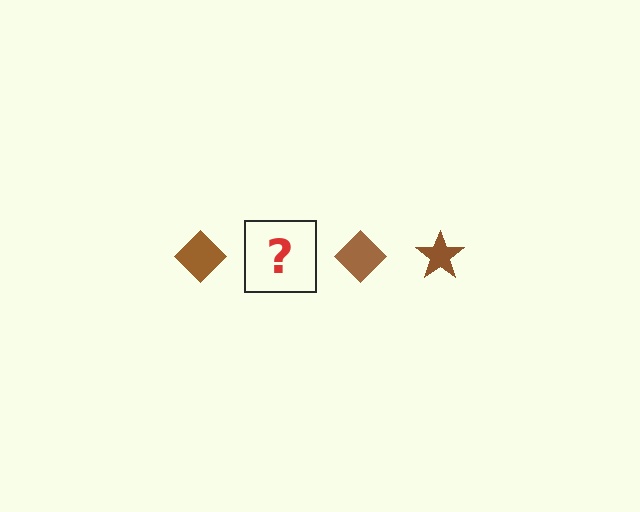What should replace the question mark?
The question mark should be replaced with a brown star.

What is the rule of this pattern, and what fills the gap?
The rule is that the pattern cycles through diamond, star shapes in brown. The gap should be filled with a brown star.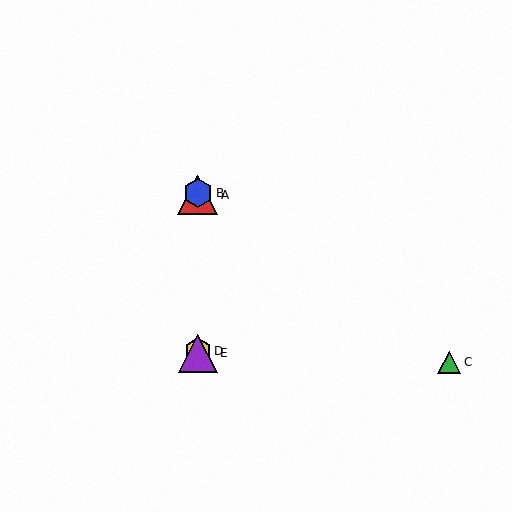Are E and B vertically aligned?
Yes, both are at x≈198.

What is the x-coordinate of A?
Object A is at x≈198.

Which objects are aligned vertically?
Objects A, B, D, E are aligned vertically.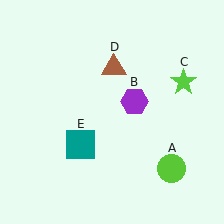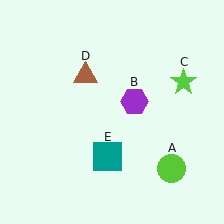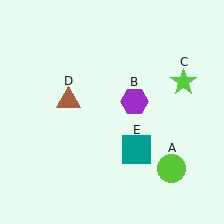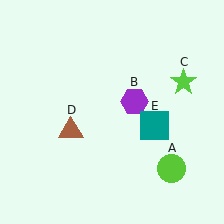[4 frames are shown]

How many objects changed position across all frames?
2 objects changed position: brown triangle (object D), teal square (object E).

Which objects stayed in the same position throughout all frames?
Lime circle (object A) and purple hexagon (object B) and lime star (object C) remained stationary.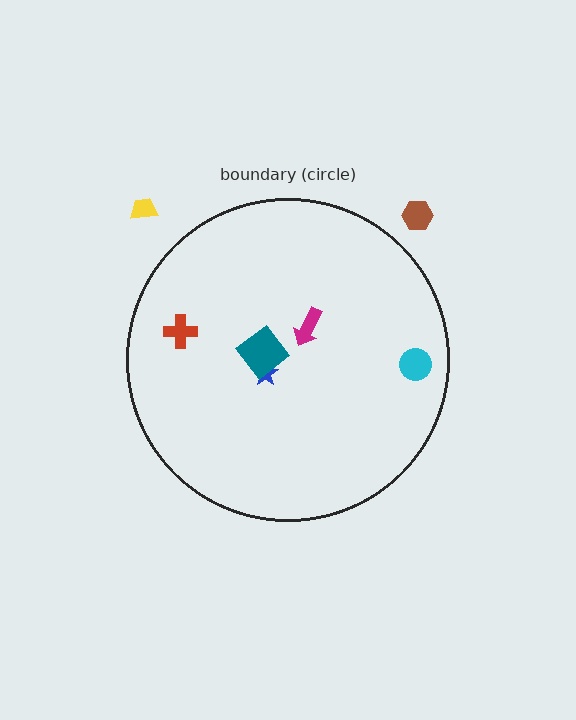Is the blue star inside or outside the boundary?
Inside.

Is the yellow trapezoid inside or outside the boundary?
Outside.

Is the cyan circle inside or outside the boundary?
Inside.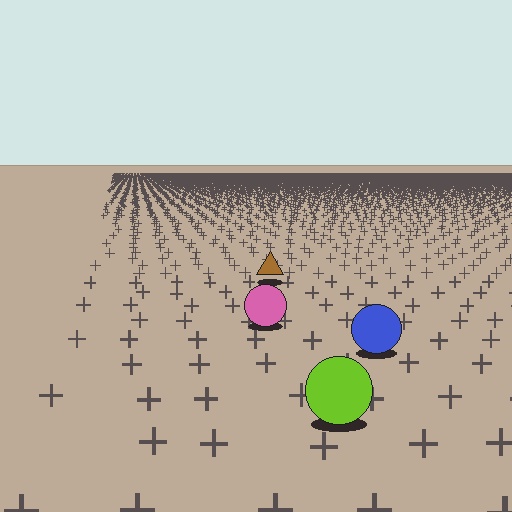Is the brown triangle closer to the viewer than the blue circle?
No. The blue circle is closer — you can tell from the texture gradient: the ground texture is coarser near it.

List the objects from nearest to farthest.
From nearest to farthest: the lime circle, the blue circle, the pink circle, the brown triangle.